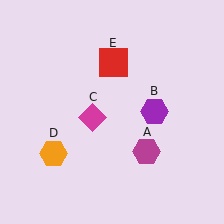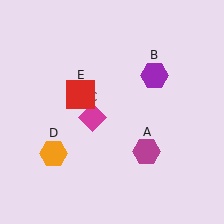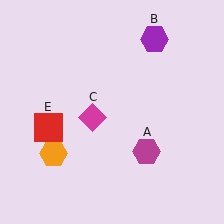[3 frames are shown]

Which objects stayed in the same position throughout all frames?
Magenta hexagon (object A) and magenta diamond (object C) and orange hexagon (object D) remained stationary.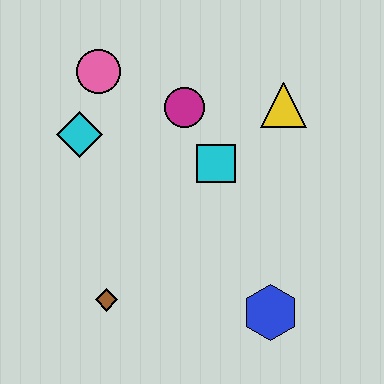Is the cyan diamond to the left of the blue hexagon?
Yes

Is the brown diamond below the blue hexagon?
No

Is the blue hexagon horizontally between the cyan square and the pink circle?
No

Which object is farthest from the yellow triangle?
The brown diamond is farthest from the yellow triangle.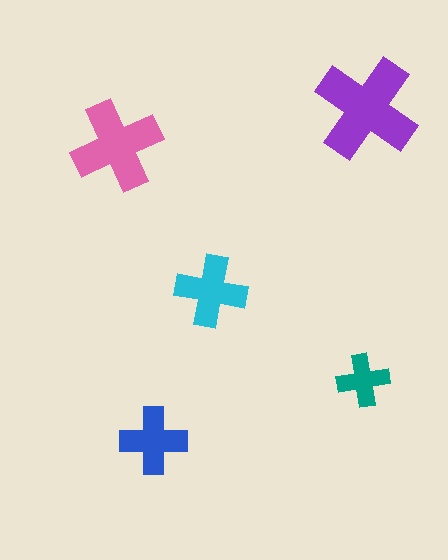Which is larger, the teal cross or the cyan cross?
The cyan one.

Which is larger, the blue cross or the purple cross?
The purple one.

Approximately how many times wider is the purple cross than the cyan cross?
About 1.5 times wider.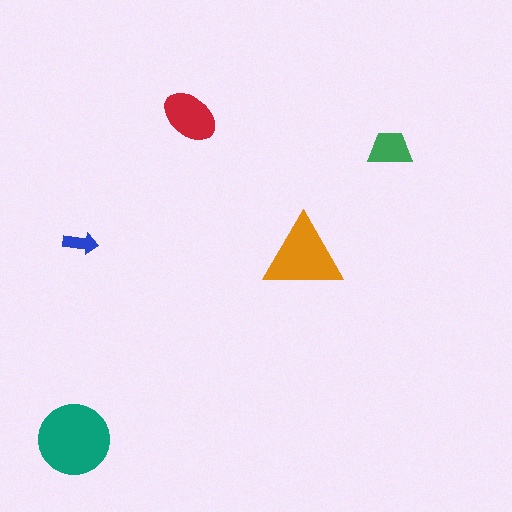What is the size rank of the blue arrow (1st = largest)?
5th.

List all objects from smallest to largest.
The blue arrow, the green trapezoid, the red ellipse, the orange triangle, the teal circle.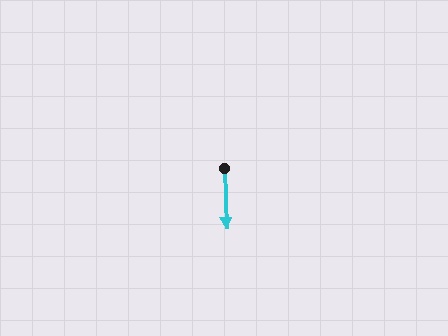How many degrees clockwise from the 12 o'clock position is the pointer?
Approximately 178 degrees.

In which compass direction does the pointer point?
South.